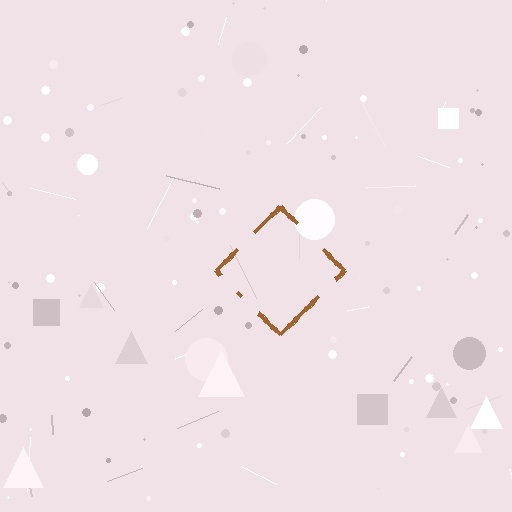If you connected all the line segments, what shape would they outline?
They would outline a diamond.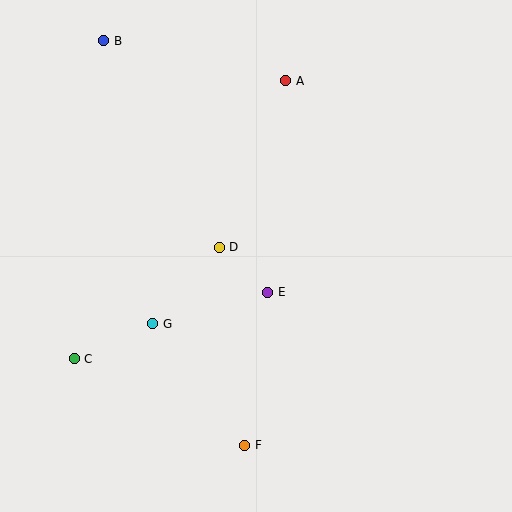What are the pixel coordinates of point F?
Point F is at (245, 445).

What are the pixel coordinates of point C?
Point C is at (74, 359).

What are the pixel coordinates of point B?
Point B is at (104, 41).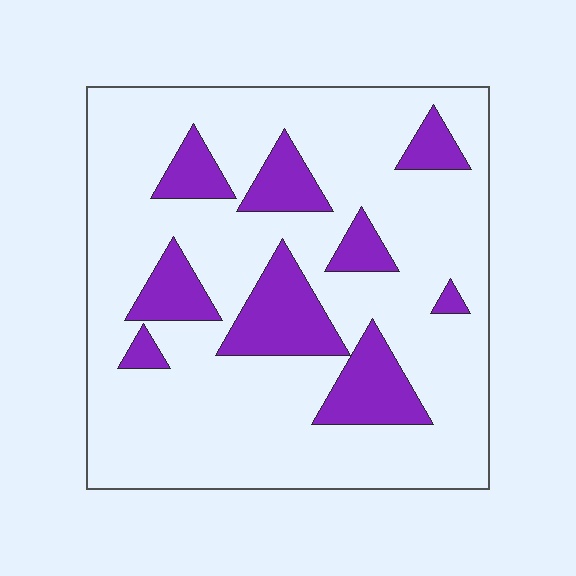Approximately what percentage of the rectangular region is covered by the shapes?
Approximately 20%.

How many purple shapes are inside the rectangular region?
9.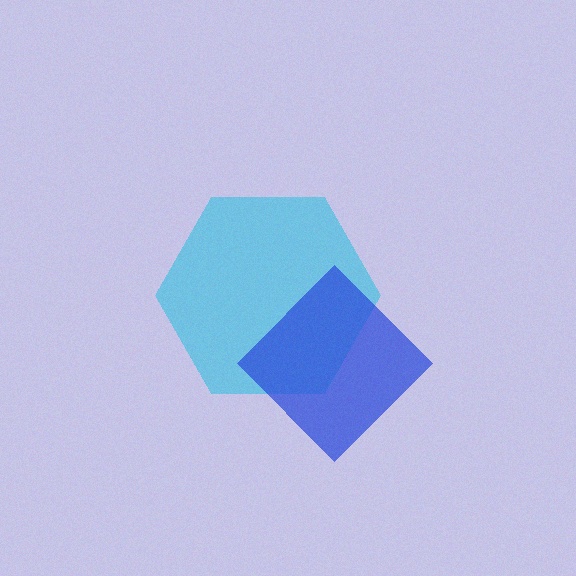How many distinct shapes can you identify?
There are 2 distinct shapes: a cyan hexagon, a blue diamond.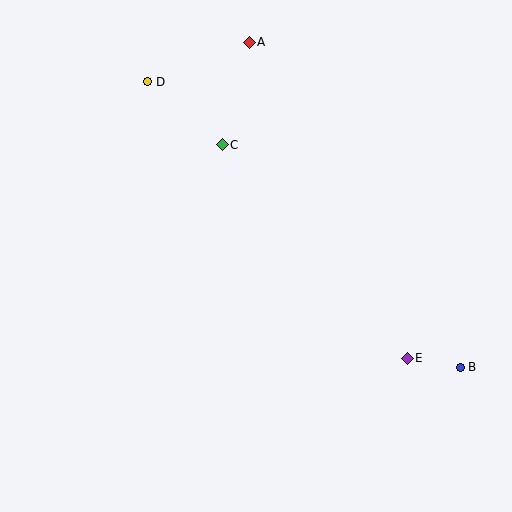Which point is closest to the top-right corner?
Point A is closest to the top-right corner.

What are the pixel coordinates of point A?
Point A is at (249, 42).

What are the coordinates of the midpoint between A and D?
The midpoint between A and D is at (199, 62).